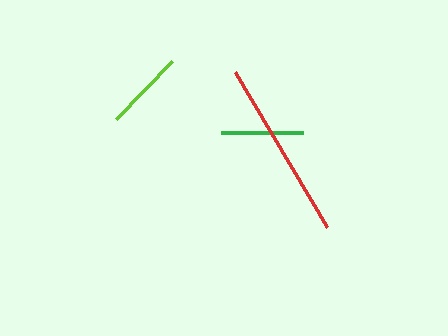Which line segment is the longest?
The red line is the longest at approximately 181 pixels.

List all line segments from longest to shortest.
From longest to shortest: red, green, lime.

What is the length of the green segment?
The green segment is approximately 82 pixels long.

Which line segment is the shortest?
The lime line is the shortest at approximately 81 pixels.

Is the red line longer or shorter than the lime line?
The red line is longer than the lime line.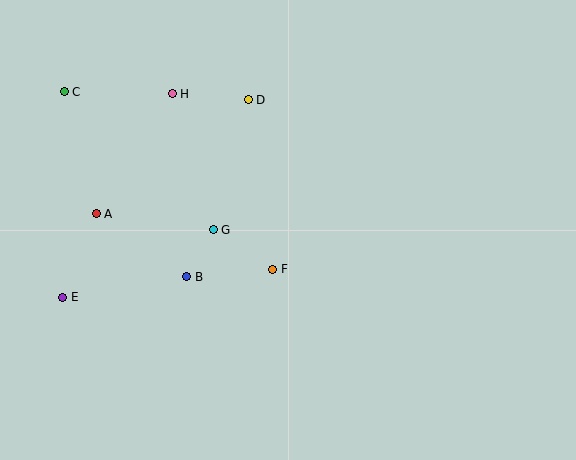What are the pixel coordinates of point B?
Point B is at (187, 277).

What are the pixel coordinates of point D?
Point D is at (248, 100).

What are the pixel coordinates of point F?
Point F is at (273, 269).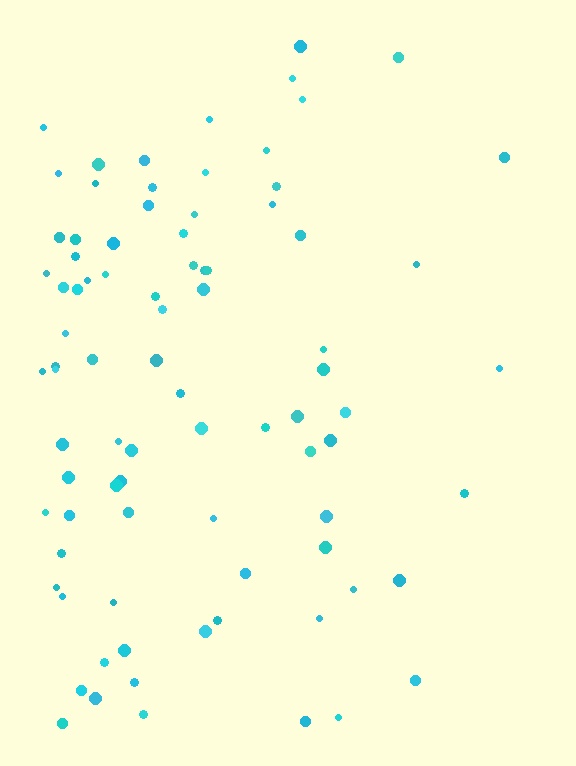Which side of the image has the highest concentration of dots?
The left.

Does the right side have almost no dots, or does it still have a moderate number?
Still a moderate number, just noticeably fewer than the left.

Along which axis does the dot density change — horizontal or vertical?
Horizontal.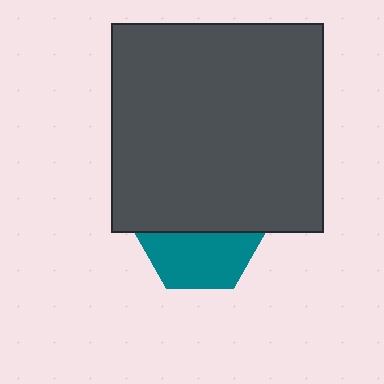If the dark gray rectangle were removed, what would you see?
You would see the complete teal hexagon.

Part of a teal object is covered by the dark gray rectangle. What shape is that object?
It is a hexagon.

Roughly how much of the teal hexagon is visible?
About half of it is visible (roughly 47%).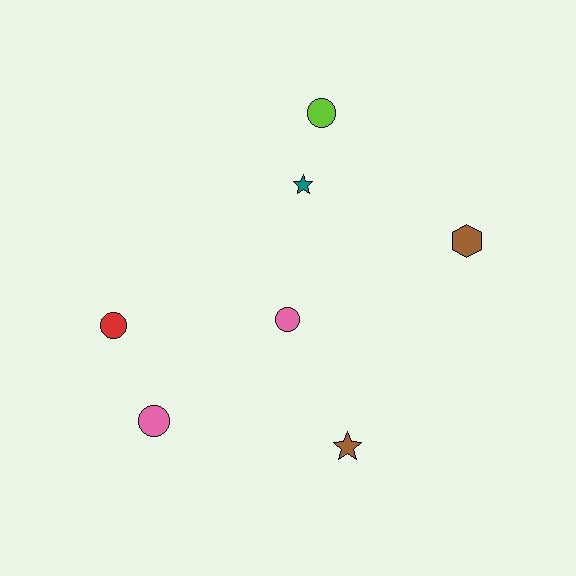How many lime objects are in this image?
There is 1 lime object.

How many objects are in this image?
There are 7 objects.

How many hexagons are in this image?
There is 1 hexagon.